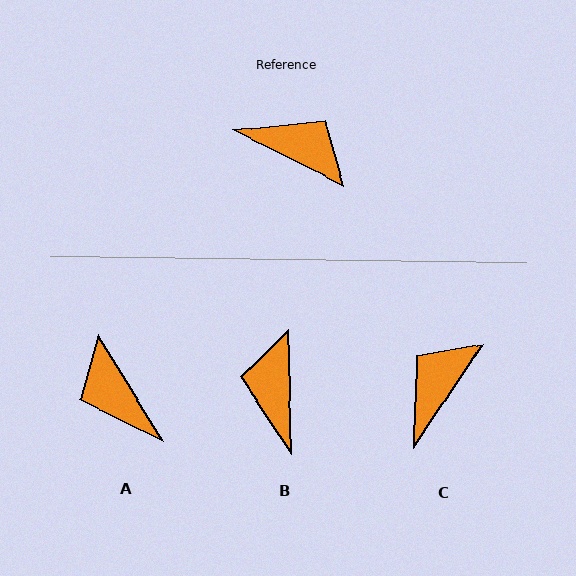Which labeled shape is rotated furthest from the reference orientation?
A, about 148 degrees away.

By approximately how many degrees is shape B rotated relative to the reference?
Approximately 118 degrees counter-clockwise.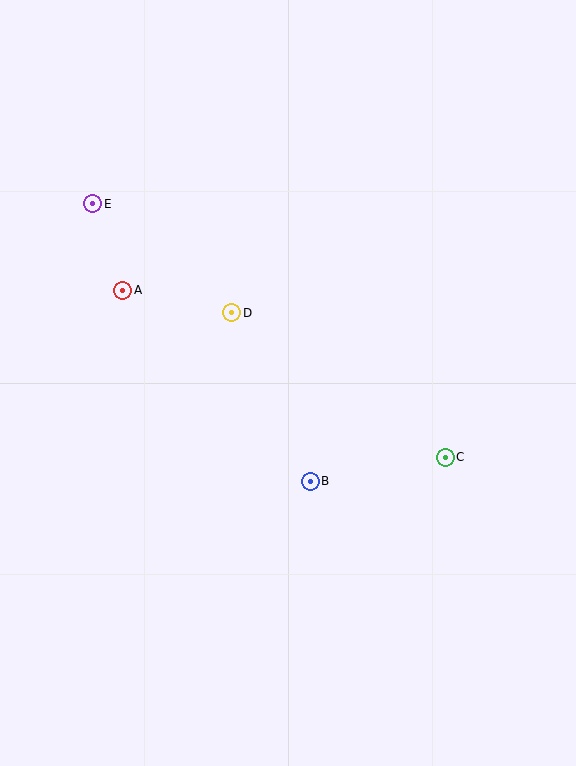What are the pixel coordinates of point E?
Point E is at (93, 204).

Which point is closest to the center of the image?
Point D at (232, 313) is closest to the center.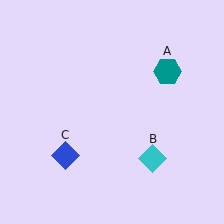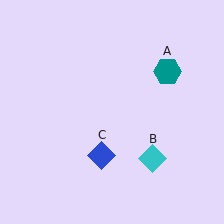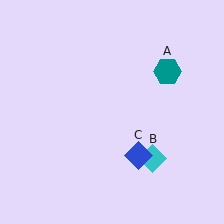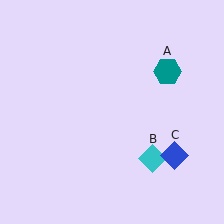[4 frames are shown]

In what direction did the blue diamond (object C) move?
The blue diamond (object C) moved right.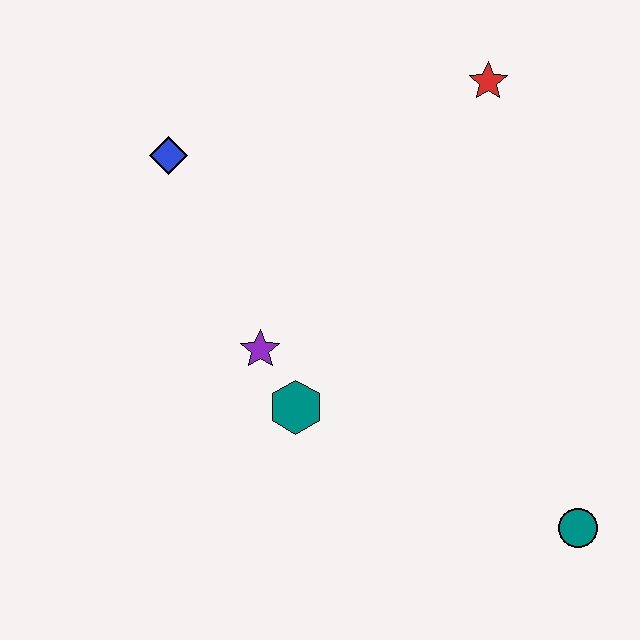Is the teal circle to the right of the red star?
Yes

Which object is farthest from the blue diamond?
The teal circle is farthest from the blue diamond.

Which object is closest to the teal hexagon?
The purple star is closest to the teal hexagon.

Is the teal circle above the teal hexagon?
No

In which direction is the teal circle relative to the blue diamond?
The teal circle is to the right of the blue diamond.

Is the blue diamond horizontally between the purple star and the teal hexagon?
No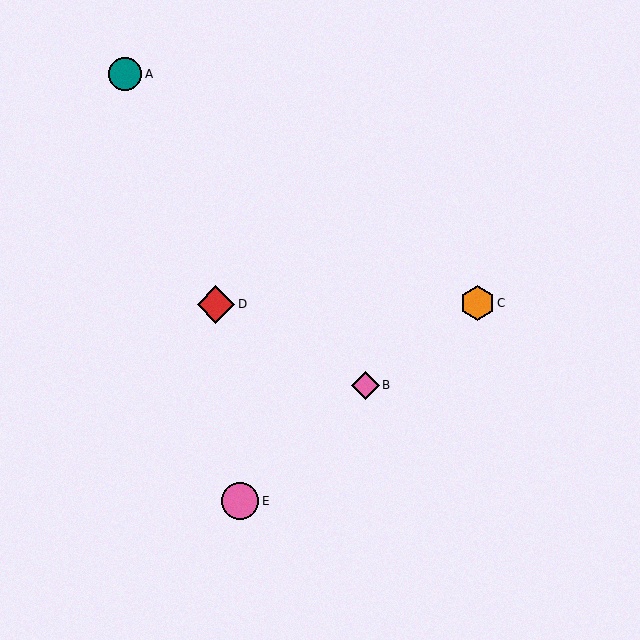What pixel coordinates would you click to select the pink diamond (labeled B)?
Click at (365, 385) to select the pink diamond B.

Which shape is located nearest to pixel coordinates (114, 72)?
The teal circle (labeled A) at (125, 74) is nearest to that location.